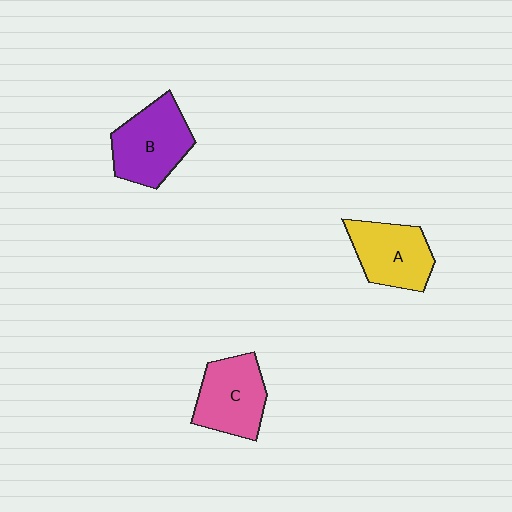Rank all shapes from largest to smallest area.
From largest to smallest: B (purple), C (pink), A (yellow).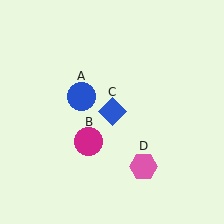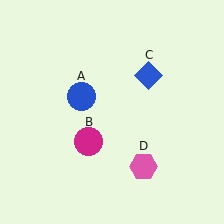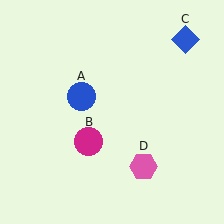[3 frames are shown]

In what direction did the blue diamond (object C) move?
The blue diamond (object C) moved up and to the right.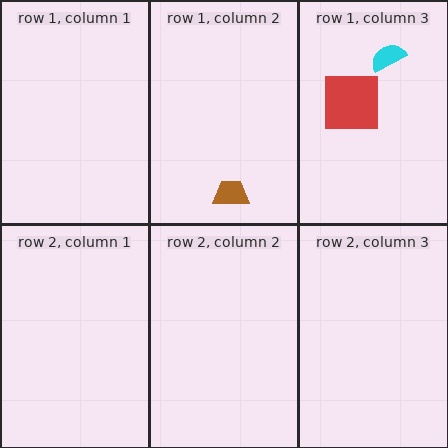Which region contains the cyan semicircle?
The row 1, column 3 region.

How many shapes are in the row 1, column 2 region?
1.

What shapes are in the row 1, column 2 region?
The brown trapezoid.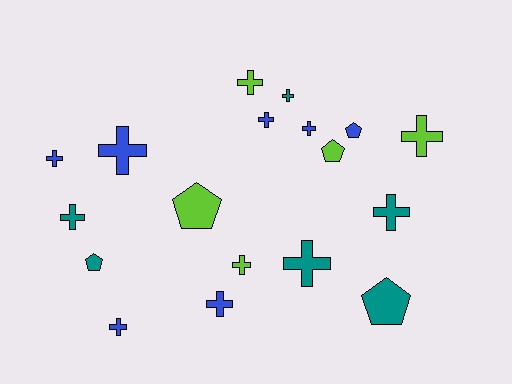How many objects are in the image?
There are 18 objects.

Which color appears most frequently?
Blue, with 7 objects.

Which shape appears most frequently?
Cross, with 13 objects.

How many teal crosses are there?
There are 4 teal crosses.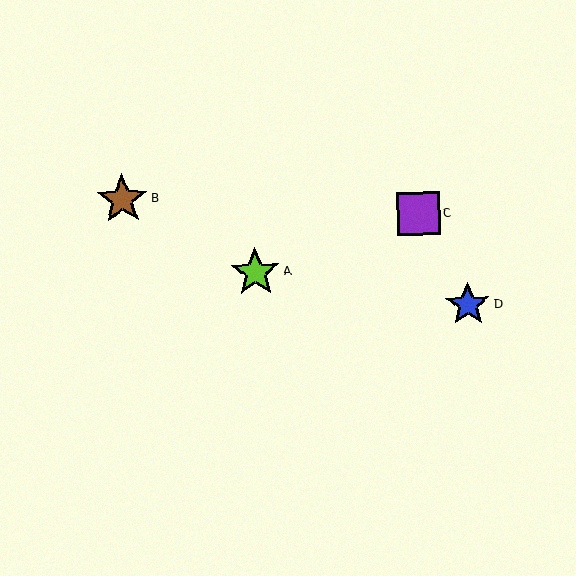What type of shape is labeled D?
Shape D is a blue star.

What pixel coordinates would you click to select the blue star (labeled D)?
Click at (468, 305) to select the blue star D.